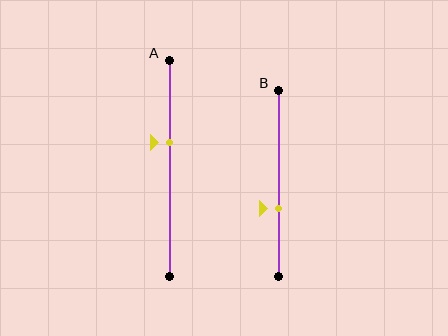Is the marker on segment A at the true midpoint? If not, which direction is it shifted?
No, the marker on segment A is shifted upward by about 12% of the segment length.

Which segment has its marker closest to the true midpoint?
Segment A has its marker closest to the true midpoint.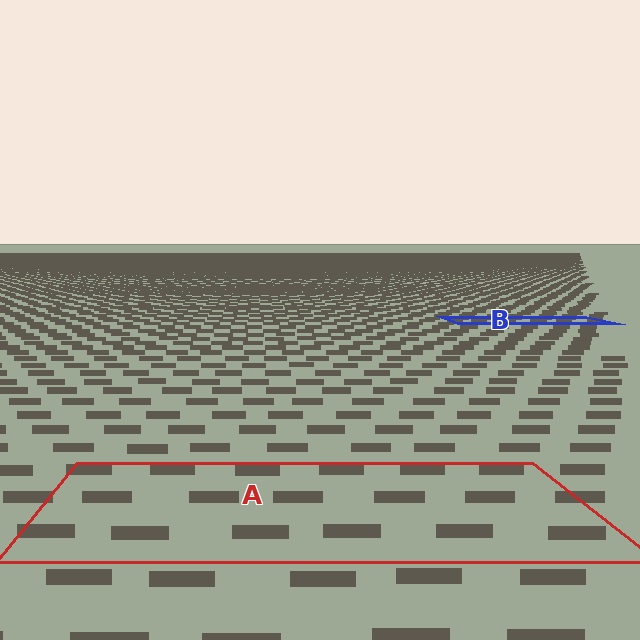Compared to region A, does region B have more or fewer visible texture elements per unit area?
Region B has more texture elements per unit area — they are packed more densely because it is farther away.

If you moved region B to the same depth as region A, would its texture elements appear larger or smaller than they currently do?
They would appear larger. At a closer depth, the same texture elements are projected at a bigger on-screen size.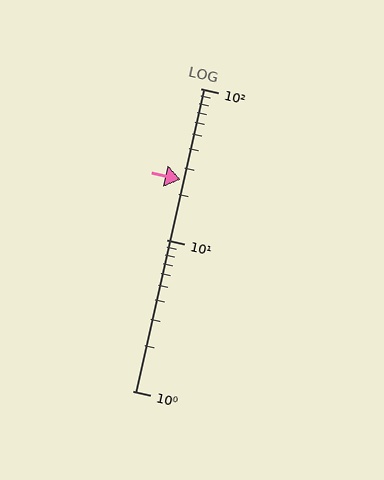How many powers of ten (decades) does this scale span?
The scale spans 2 decades, from 1 to 100.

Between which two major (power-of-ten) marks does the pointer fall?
The pointer is between 10 and 100.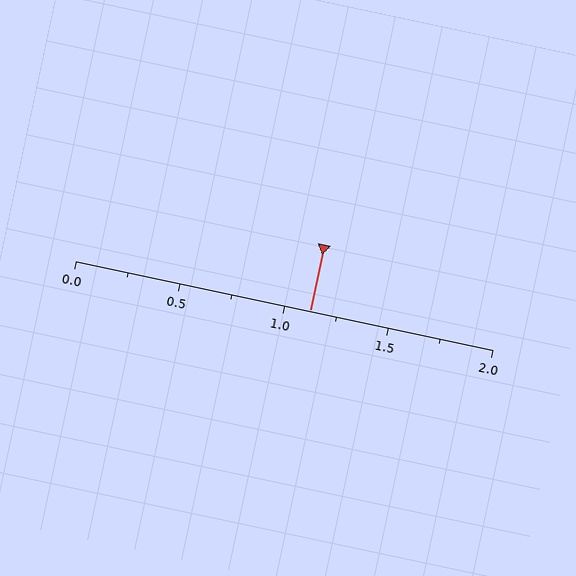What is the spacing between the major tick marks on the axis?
The major ticks are spaced 0.5 apart.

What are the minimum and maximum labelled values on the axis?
The axis runs from 0.0 to 2.0.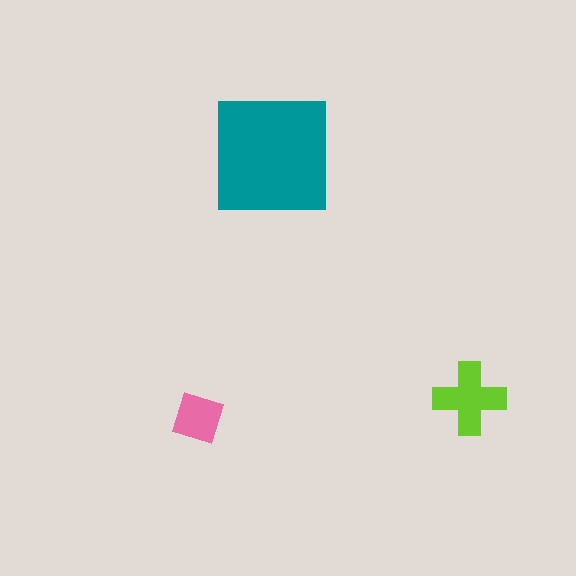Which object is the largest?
The teal square.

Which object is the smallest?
The pink diamond.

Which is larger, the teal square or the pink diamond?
The teal square.